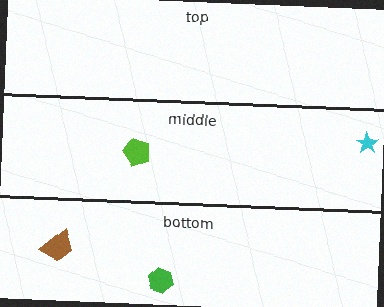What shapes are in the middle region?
The lime pentagon, the cyan star.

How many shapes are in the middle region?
2.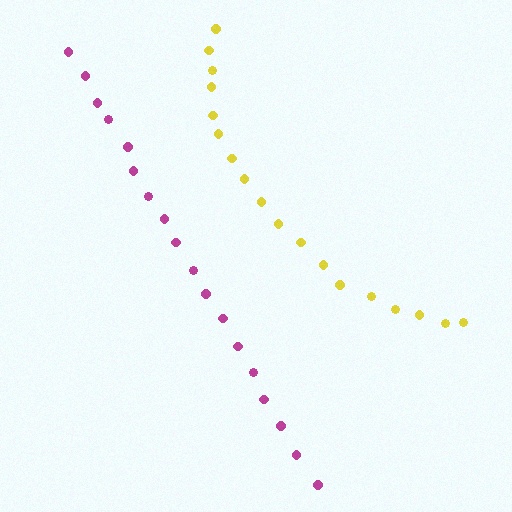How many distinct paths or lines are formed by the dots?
There are 2 distinct paths.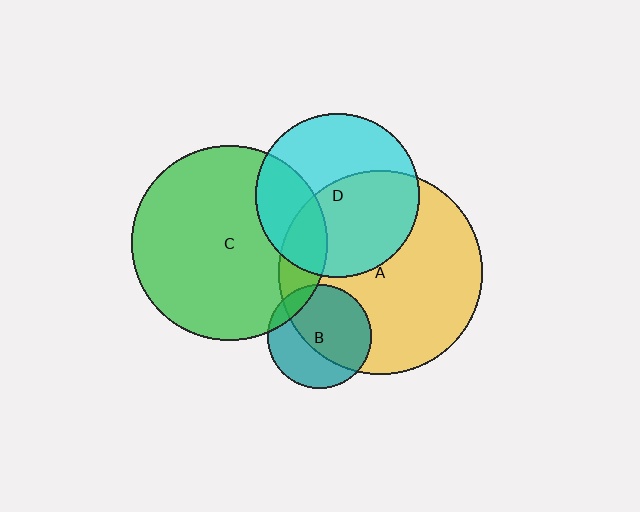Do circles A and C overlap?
Yes.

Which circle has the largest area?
Circle A (yellow).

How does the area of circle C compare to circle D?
Approximately 1.4 times.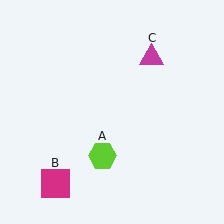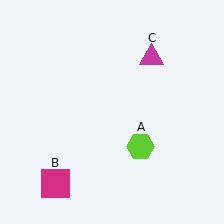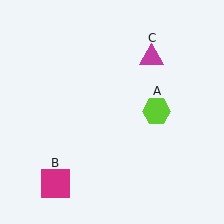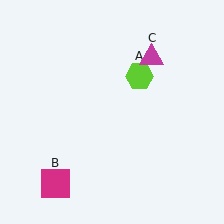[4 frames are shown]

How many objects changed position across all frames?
1 object changed position: lime hexagon (object A).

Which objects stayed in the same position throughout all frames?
Magenta square (object B) and magenta triangle (object C) remained stationary.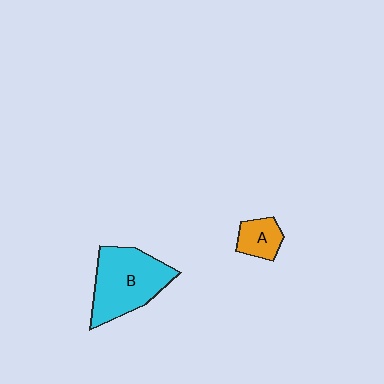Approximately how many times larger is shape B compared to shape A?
Approximately 2.8 times.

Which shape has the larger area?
Shape B (cyan).